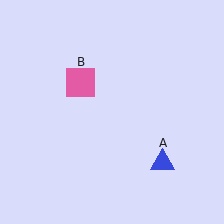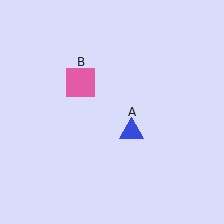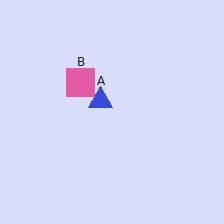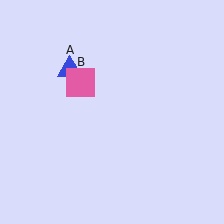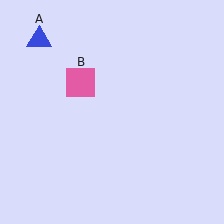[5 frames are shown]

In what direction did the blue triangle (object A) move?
The blue triangle (object A) moved up and to the left.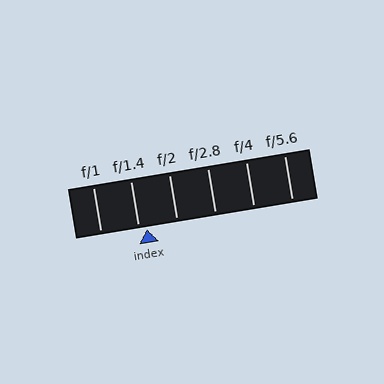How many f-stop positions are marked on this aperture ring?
There are 6 f-stop positions marked.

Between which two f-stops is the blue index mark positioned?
The index mark is between f/1.4 and f/2.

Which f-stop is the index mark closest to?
The index mark is closest to f/1.4.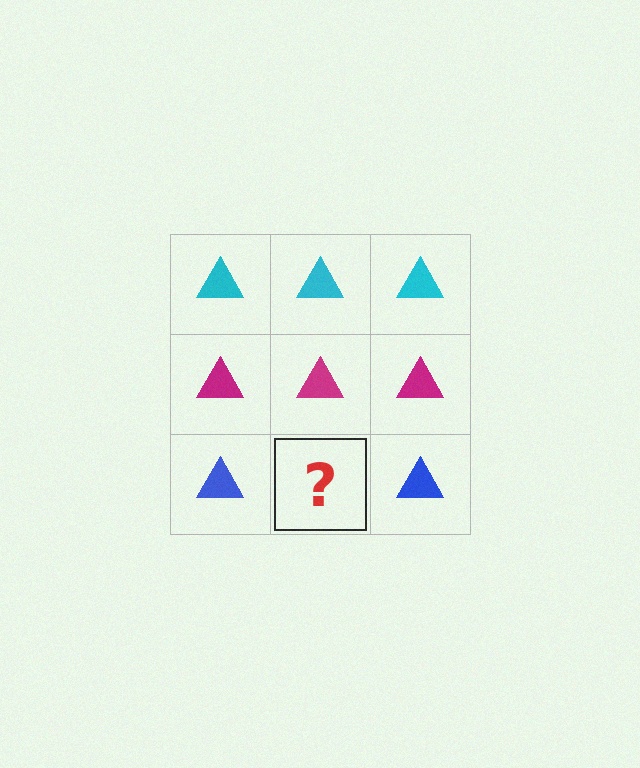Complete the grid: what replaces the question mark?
The question mark should be replaced with a blue triangle.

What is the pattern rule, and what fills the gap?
The rule is that each row has a consistent color. The gap should be filled with a blue triangle.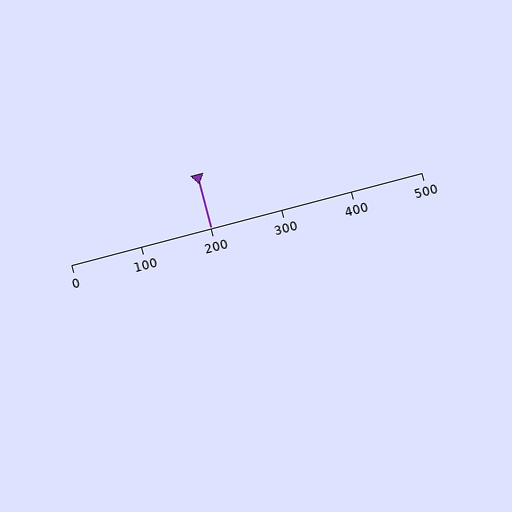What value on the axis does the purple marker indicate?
The marker indicates approximately 200.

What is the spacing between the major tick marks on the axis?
The major ticks are spaced 100 apart.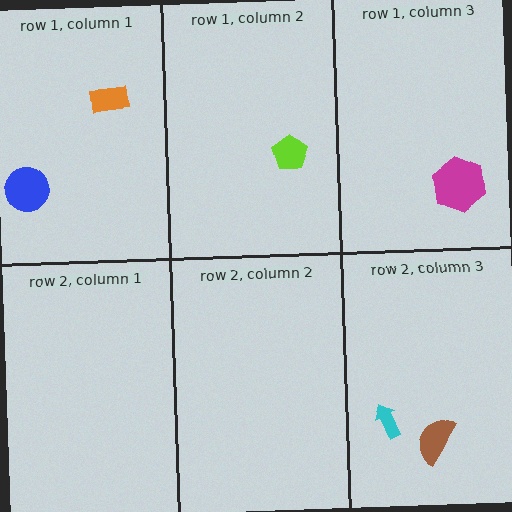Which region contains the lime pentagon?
The row 1, column 2 region.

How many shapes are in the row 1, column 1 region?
2.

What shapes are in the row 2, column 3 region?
The cyan arrow, the brown semicircle.